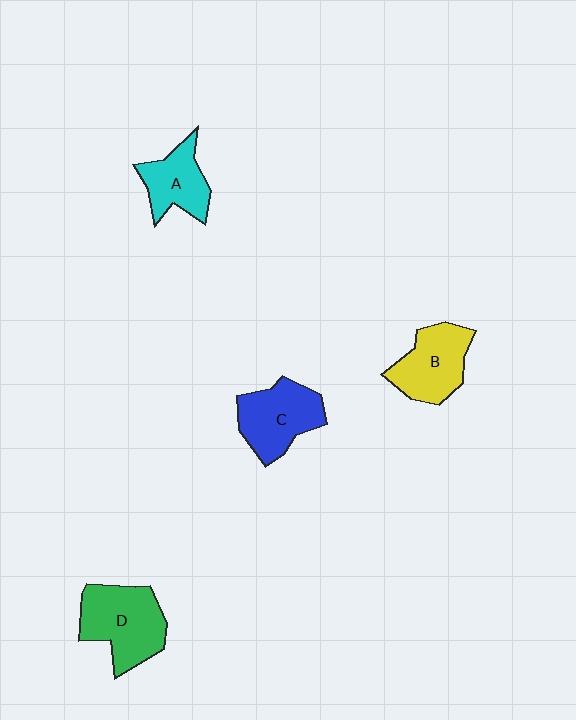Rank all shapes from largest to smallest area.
From largest to smallest: D (green), C (blue), B (yellow), A (cyan).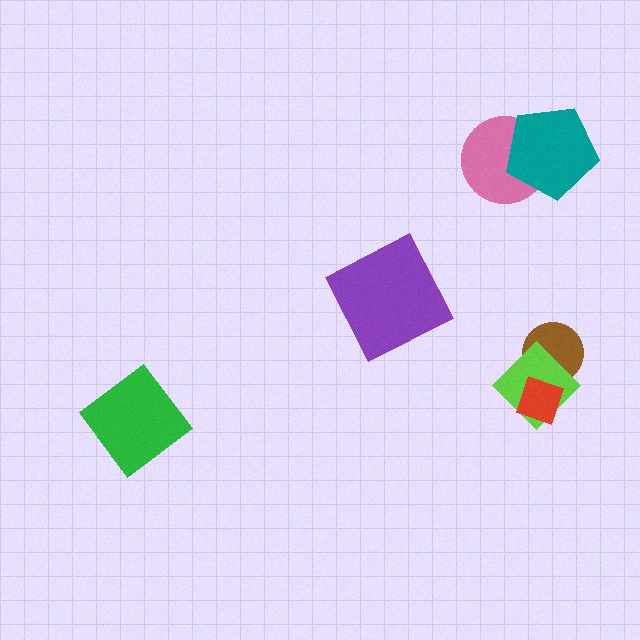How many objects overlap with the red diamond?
2 objects overlap with the red diamond.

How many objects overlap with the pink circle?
1 object overlaps with the pink circle.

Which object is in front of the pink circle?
The teal pentagon is in front of the pink circle.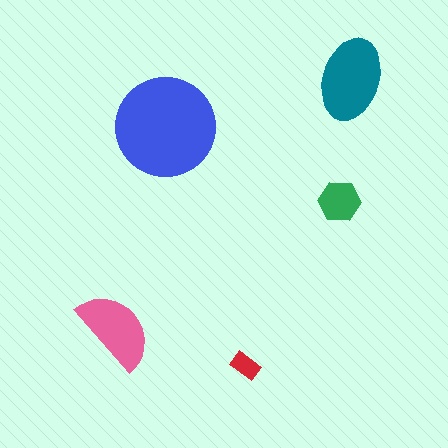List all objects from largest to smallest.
The blue circle, the teal ellipse, the pink semicircle, the green hexagon, the red rectangle.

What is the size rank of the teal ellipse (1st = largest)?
2nd.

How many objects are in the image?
There are 5 objects in the image.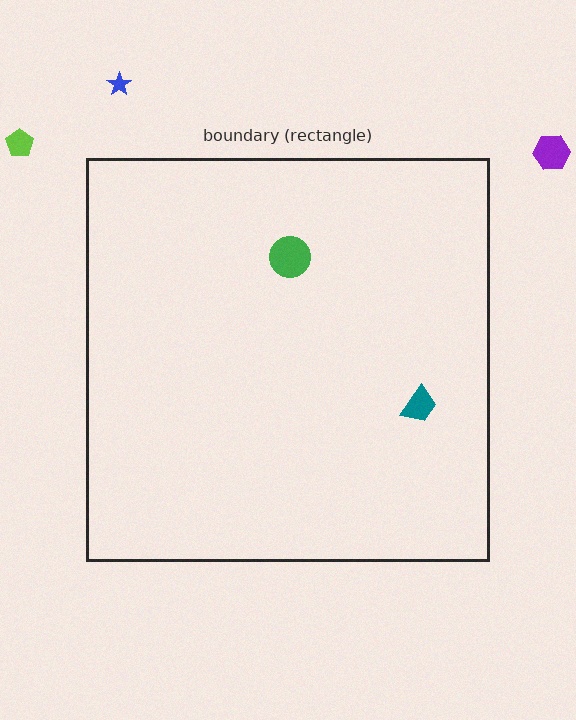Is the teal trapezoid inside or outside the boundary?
Inside.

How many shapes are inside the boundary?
2 inside, 3 outside.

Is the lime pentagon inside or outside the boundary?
Outside.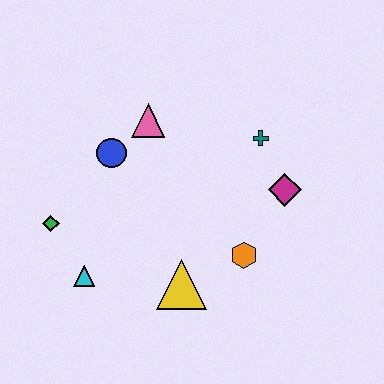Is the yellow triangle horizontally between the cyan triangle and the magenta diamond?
Yes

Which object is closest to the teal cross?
The magenta diamond is closest to the teal cross.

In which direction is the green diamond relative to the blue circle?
The green diamond is below the blue circle.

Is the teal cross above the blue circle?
Yes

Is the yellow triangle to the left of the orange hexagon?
Yes